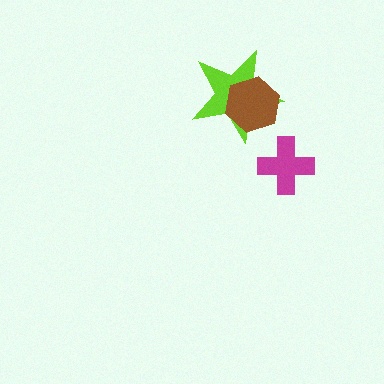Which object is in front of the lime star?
The brown hexagon is in front of the lime star.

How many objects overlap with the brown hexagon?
1 object overlaps with the brown hexagon.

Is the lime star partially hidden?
Yes, it is partially covered by another shape.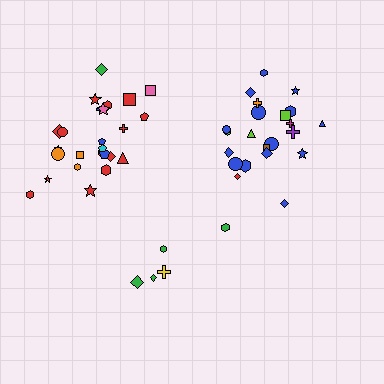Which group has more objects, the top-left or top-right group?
The top-left group.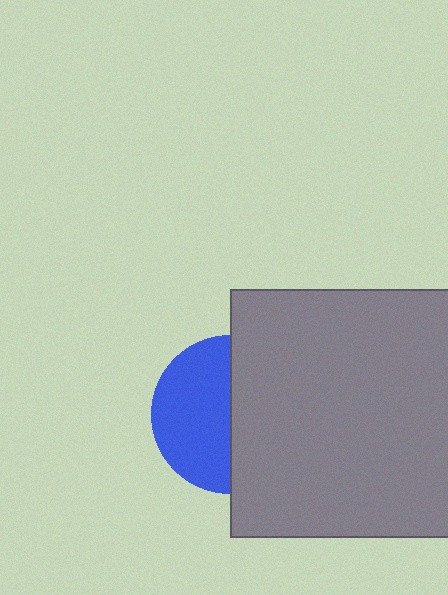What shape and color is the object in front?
The object in front is a gray square.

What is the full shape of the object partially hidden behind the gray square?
The partially hidden object is a blue circle.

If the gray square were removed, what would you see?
You would see the complete blue circle.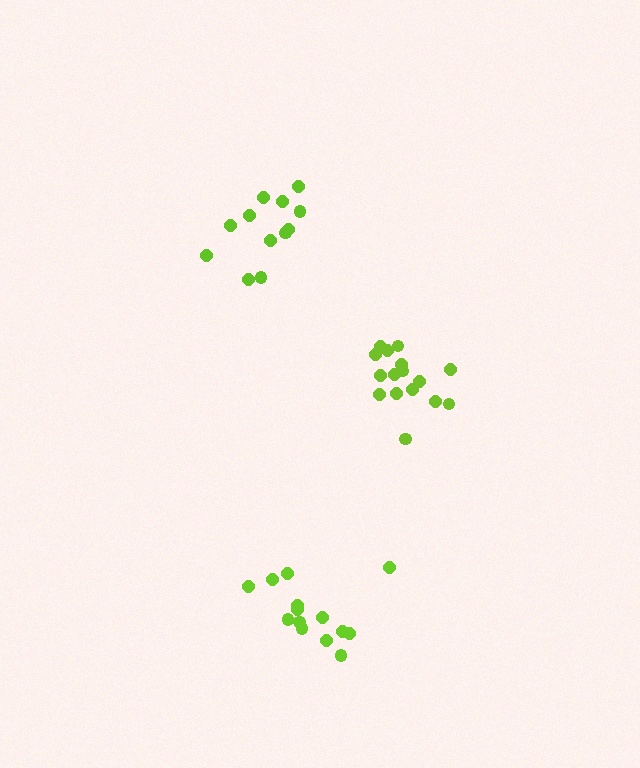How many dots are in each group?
Group 1: 12 dots, Group 2: 14 dots, Group 3: 16 dots (42 total).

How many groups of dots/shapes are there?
There are 3 groups.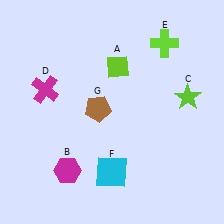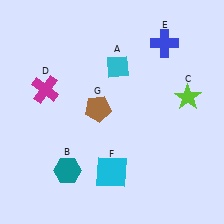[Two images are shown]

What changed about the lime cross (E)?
In Image 1, E is lime. In Image 2, it changed to blue.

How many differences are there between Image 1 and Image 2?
There are 3 differences between the two images.